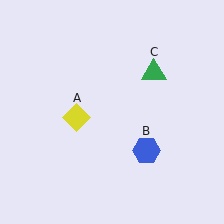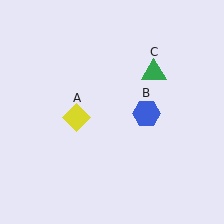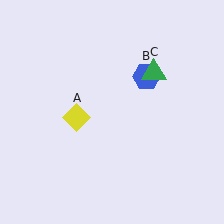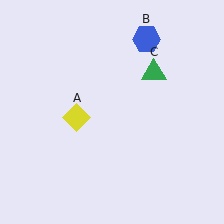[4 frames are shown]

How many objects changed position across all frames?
1 object changed position: blue hexagon (object B).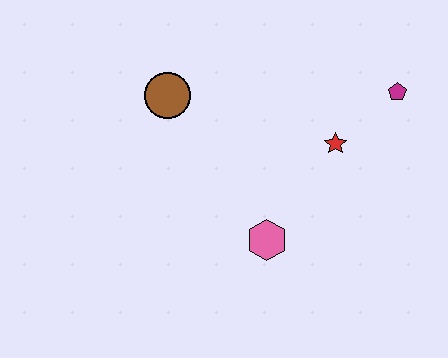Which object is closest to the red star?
The magenta pentagon is closest to the red star.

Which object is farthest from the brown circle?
The magenta pentagon is farthest from the brown circle.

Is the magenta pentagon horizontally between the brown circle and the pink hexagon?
No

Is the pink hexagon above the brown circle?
No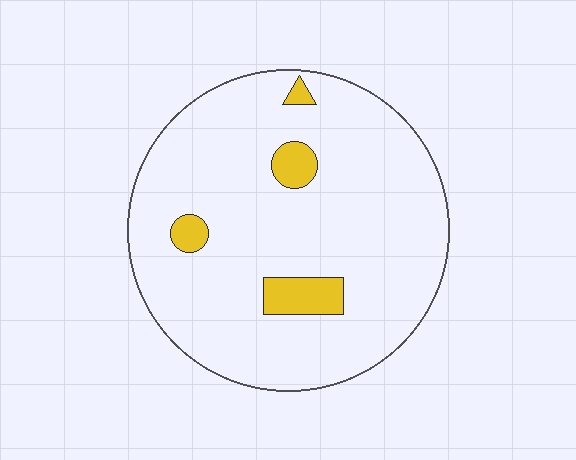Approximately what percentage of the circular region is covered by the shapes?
Approximately 10%.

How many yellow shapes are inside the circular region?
4.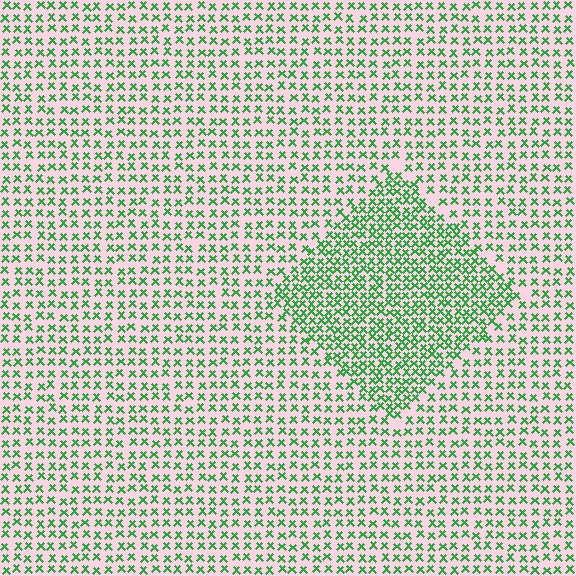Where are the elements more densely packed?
The elements are more densely packed inside the diamond boundary.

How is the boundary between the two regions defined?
The boundary is defined by a change in element density (approximately 1.8x ratio). All elements are the same color, size, and shape.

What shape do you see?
I see a diamond.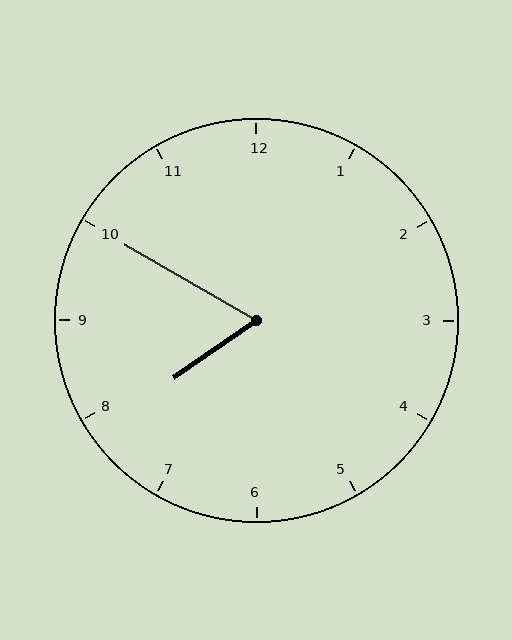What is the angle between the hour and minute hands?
Approximately 65 degrees.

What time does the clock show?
7:50.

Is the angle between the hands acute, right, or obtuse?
It is acute.